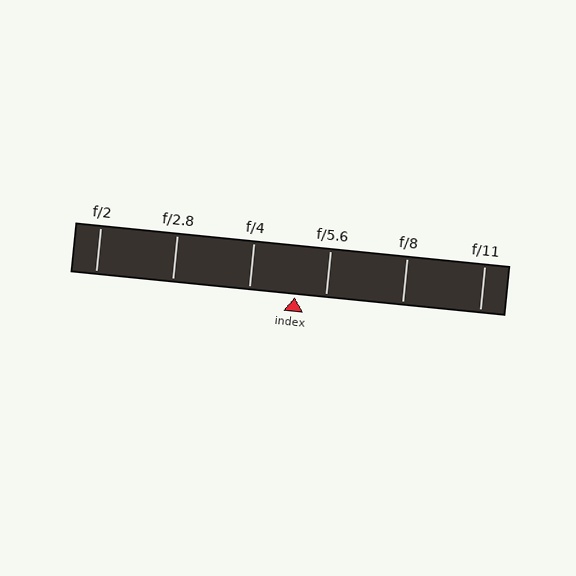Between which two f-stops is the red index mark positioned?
The index mark is between f/4 and f/5.6.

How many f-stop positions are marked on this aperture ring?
There are 6 f-stop positions marked.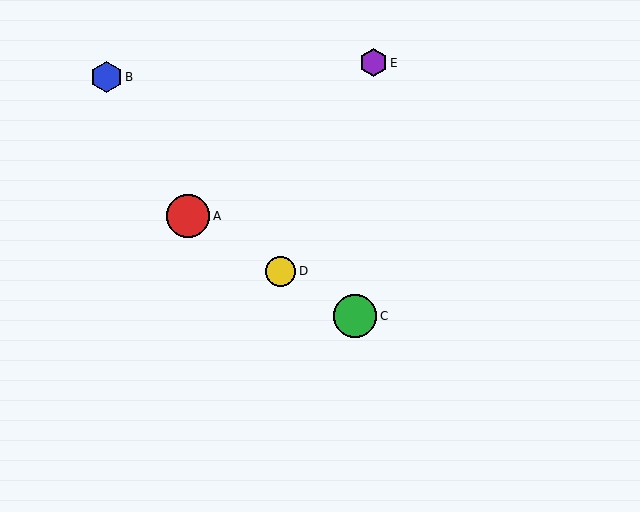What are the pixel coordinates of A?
Object A is at (188, 216).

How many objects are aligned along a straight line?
3 objects (A, C, D) are aligned along a straight line.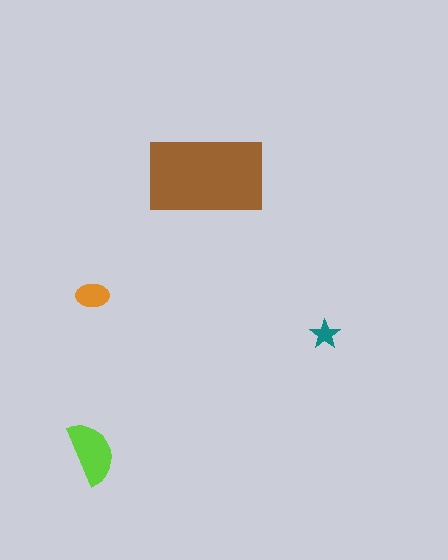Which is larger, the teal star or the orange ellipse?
The orange ellipse.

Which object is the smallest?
The teal star.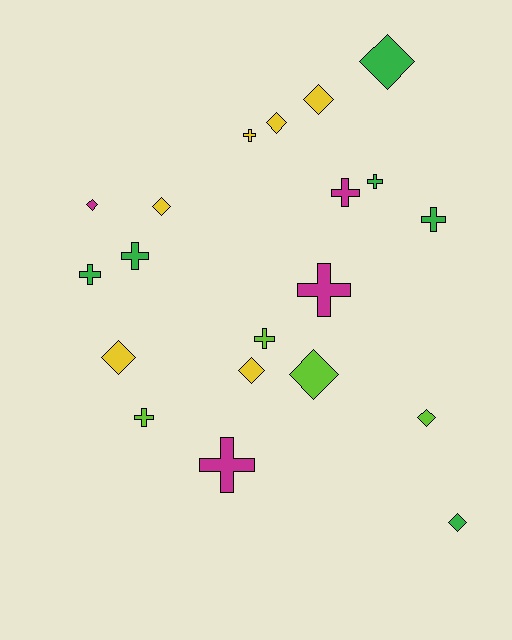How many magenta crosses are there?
There are 3 magenta crosses.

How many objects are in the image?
There are 20 objects.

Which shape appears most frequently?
Cross, with 10 objects.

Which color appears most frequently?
Yellow, with 6 objects.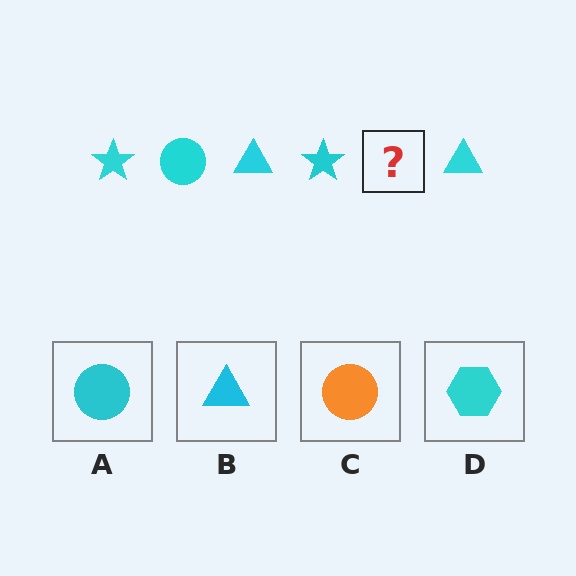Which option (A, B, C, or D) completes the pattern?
A.